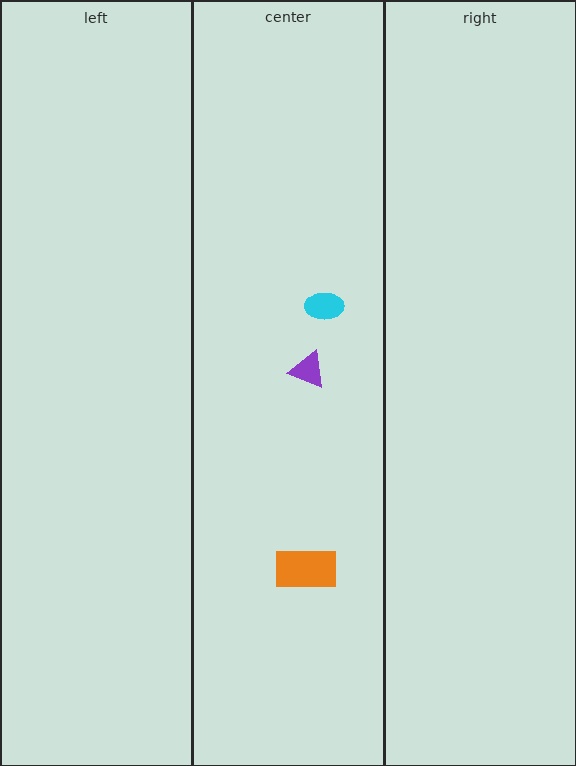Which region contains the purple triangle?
The center region.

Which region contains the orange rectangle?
The center region.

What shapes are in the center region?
The cyan ellipse, the purple triangle, the orange rectangle.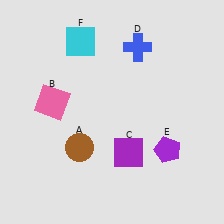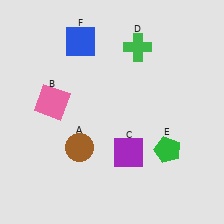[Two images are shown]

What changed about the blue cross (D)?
In Image 1, D is blue. In Image 2, it changed to green.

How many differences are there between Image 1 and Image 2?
There are 3 differences between the two images.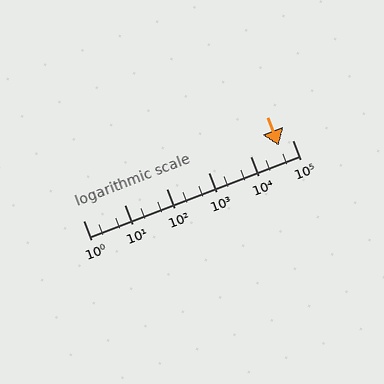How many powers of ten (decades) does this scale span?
The scale spans 5 decades, from 1 to 100000.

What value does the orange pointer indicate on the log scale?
The pointer indicates approximately 48000.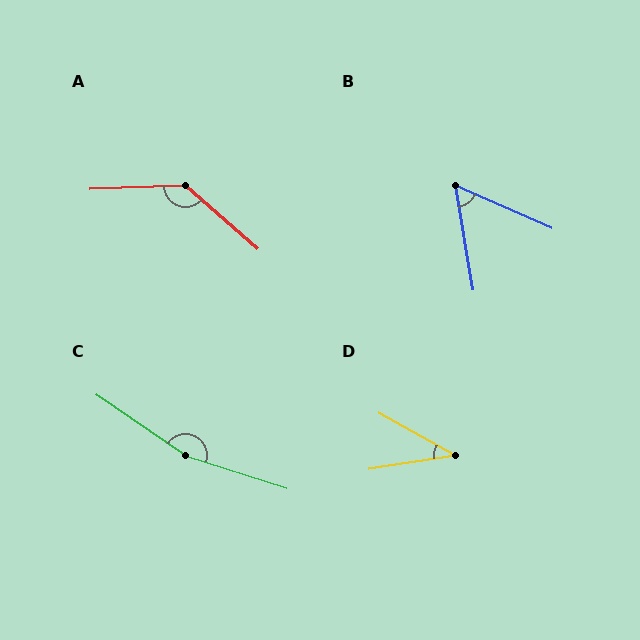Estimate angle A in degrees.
Approximately 137 degrees.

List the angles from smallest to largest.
D (38°), B (57°), A (137°), C (163°).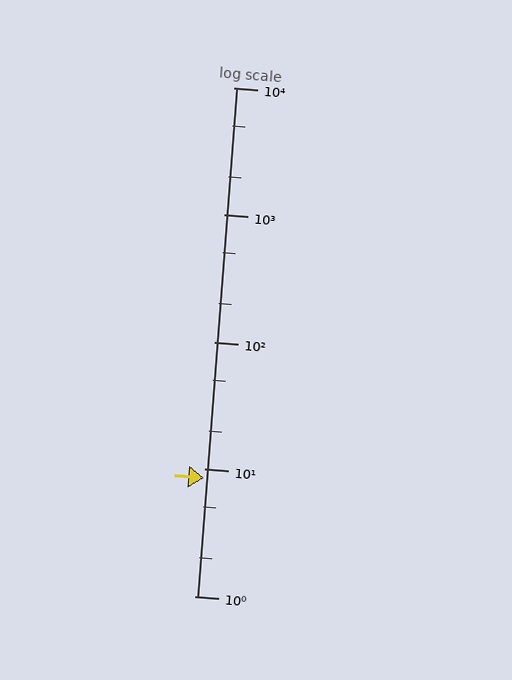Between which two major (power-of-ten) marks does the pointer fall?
The pointer is between 1 and 10.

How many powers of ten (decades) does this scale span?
The scale spans 4 decades, from 1 to 10000.